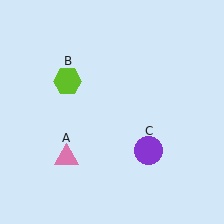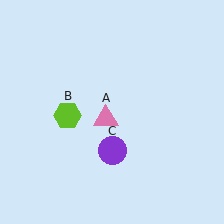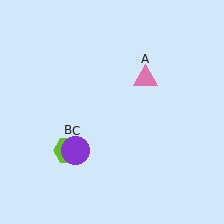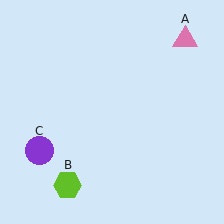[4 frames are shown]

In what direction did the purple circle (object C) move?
The purple circle (object C) moved left.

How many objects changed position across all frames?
3 objects changed position: pink triangle (object A), lime hexagon (object B), purple circle (object C).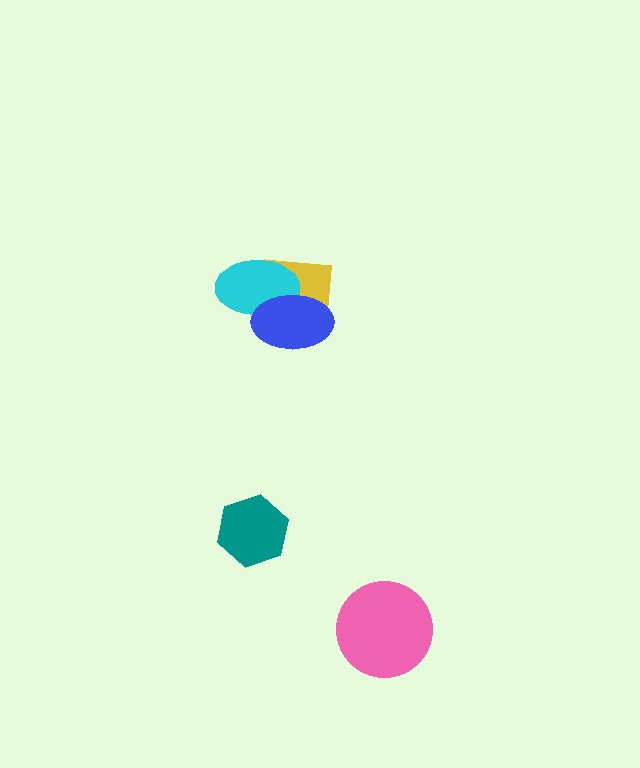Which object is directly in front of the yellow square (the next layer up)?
The cyan ellipse is directly in front of the yellow square.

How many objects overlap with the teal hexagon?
0 objects overlap with the teal hexagon.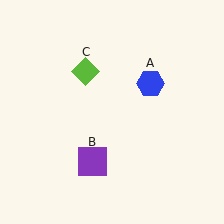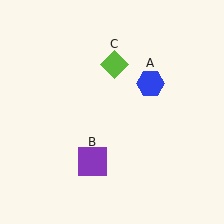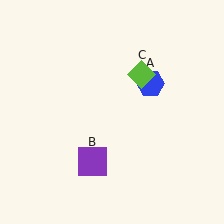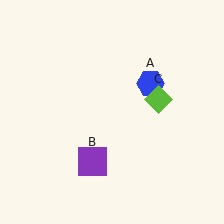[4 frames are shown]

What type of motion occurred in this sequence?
The lime diamond (object C) rotated clockwise around the center of the scene.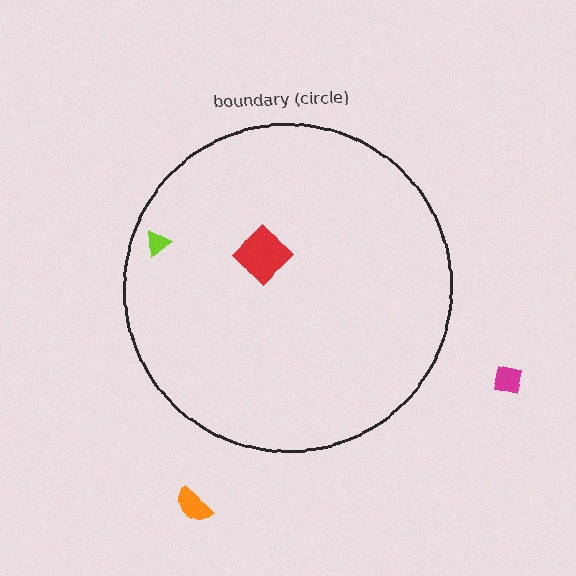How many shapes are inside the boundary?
2 inside, 2 outside.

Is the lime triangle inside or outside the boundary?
Inside.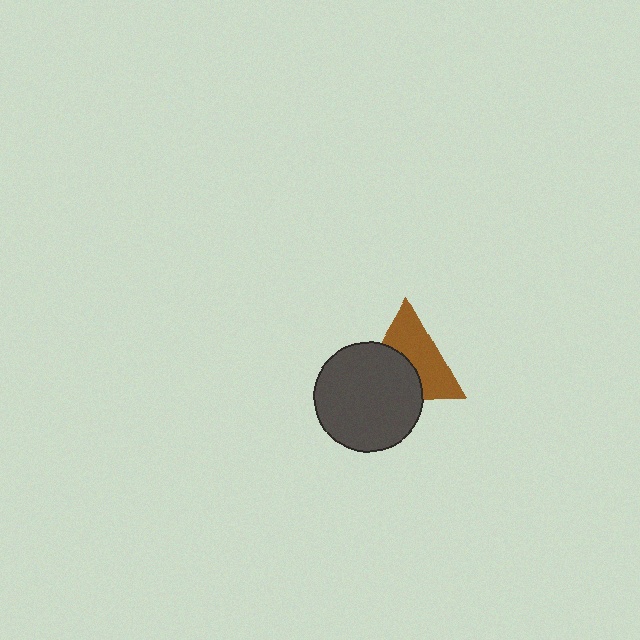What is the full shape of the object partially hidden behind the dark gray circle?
The partially hidden object is a brown triangle.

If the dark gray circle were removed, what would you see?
You would see the complete brown triangle.